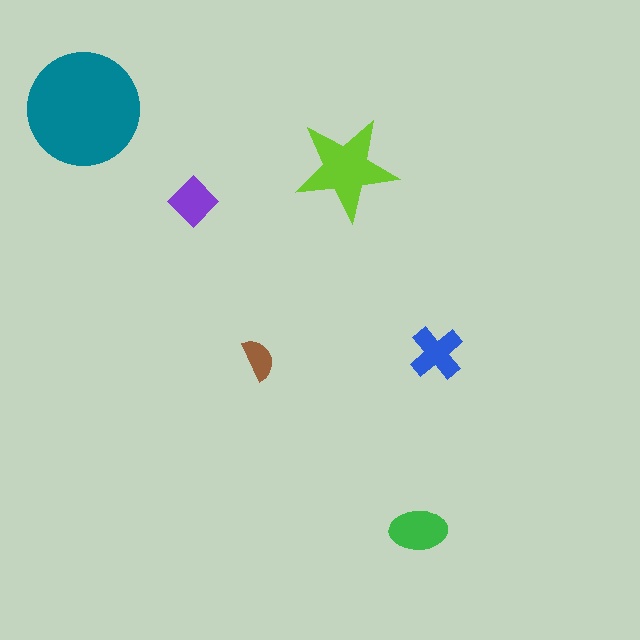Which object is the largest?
The teal circle.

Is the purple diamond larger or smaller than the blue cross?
Smaller.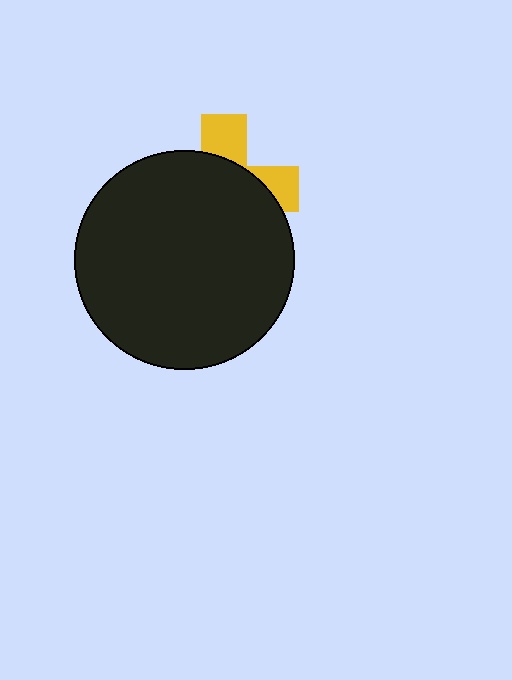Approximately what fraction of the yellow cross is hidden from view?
Roughly 70% of the yellow cross is hidden behind the black circle.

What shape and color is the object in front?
The object in front is a black circle.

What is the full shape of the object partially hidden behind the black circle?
The partially hidden object is a yellow cross.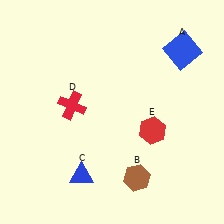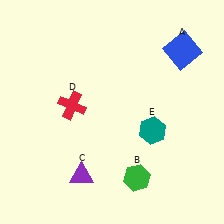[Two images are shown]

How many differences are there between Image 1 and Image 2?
There are 3 differences between the two images.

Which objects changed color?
B changed from brown to green. C changed from blue to purple. E changed from red to teal.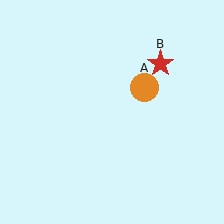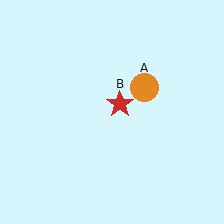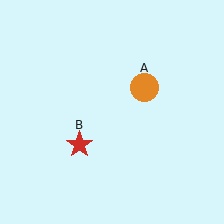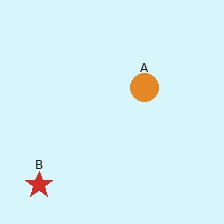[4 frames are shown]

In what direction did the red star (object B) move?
The red star (object B) moved down and to the left.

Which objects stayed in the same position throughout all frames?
Orange circle (object A) remained stationary.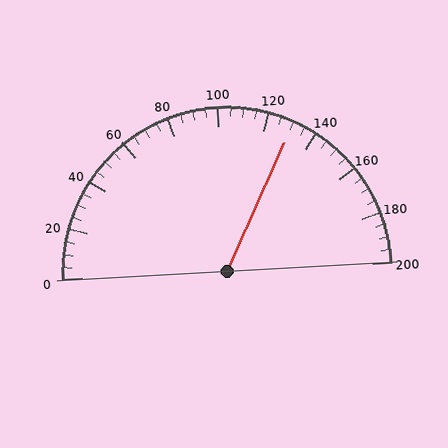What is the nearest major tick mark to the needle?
The nearest major tick mark is 120.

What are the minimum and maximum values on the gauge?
The gauge ranges from 0 to 200.